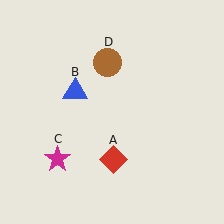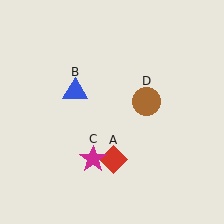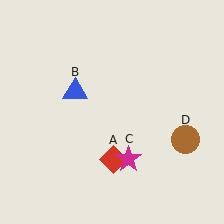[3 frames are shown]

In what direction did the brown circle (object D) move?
The brown circle (object D) moved down and to the right.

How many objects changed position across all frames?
2 objects changed position: magenta star (object C), brown circle (object D).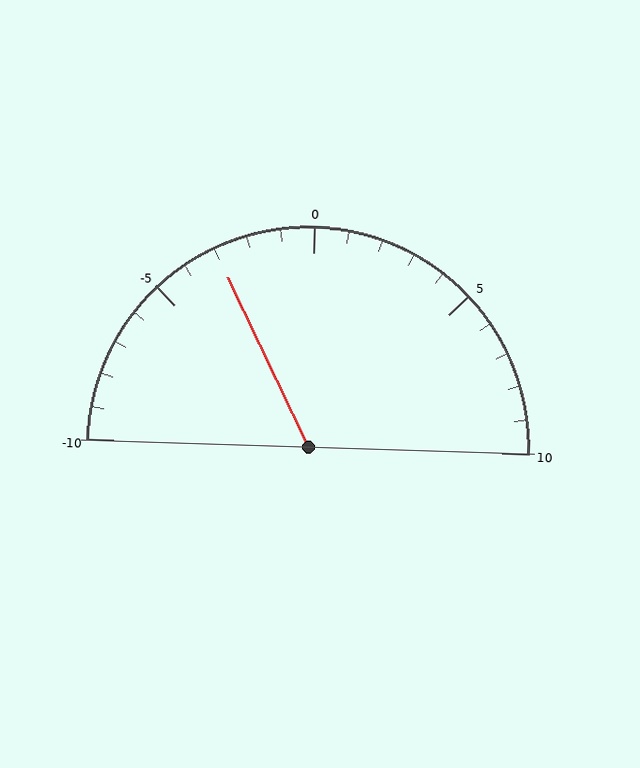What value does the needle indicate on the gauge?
The needle indicates approximately -3.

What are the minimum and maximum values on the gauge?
The gauge ranges from -10 to 10.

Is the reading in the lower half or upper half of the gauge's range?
The reading is in the lower half of the range (-10 to 10).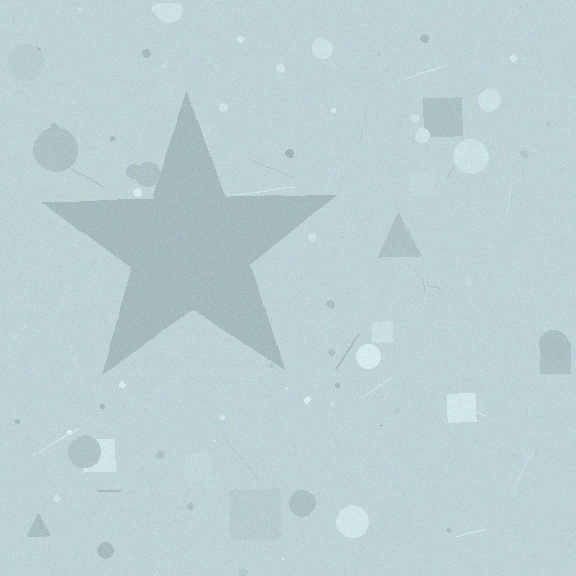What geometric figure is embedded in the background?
A star is embedded in the background.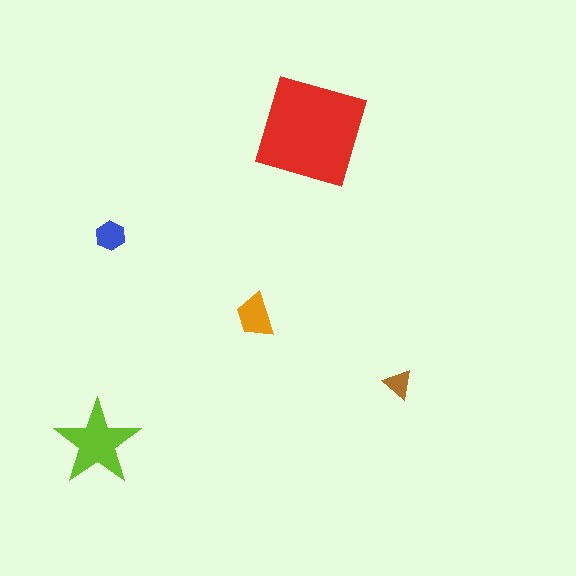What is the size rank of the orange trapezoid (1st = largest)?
3rd.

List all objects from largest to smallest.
The red diamond, the lime star, the orange trapezoid, the blue hexagon, the brown triangle.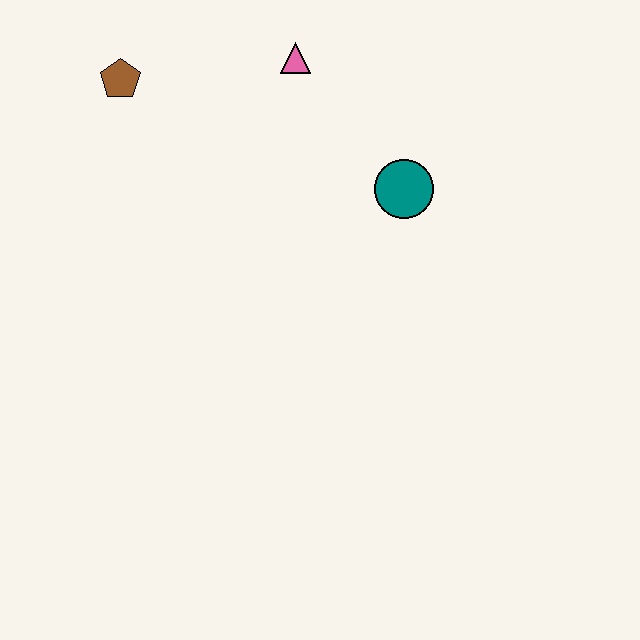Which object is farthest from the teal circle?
The brown pentagon is farthest from the teal circle.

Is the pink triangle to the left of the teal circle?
Yes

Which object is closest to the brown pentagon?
The pink triangle is closest to the brown pentagon.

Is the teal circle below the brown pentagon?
Yes